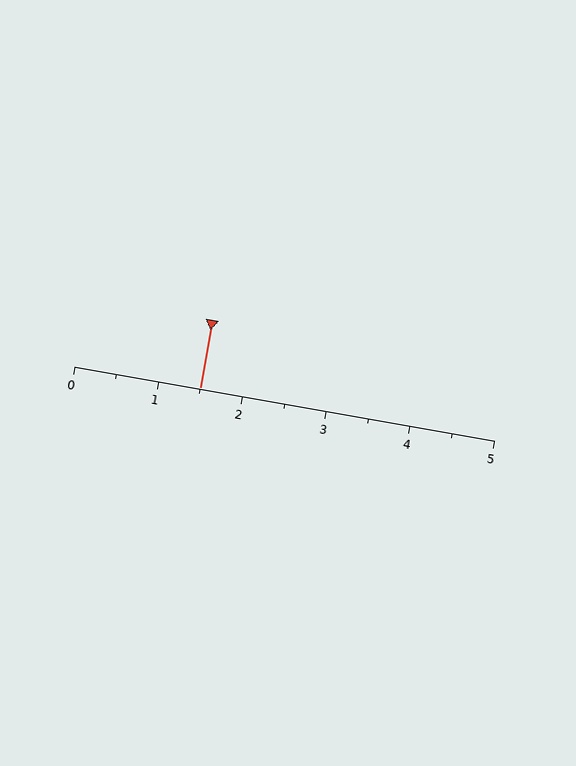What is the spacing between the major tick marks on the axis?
The major ticks are spaced 1 apart.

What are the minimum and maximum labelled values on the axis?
The axis runs from 0 to 5.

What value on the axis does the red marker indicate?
The marker indicates approximately 1.5.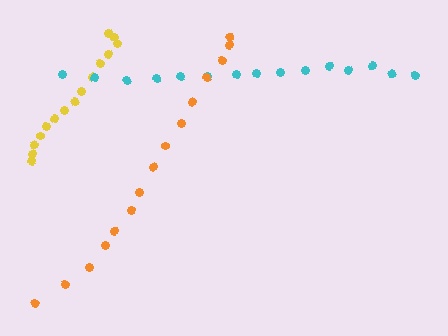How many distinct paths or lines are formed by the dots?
There are 3 distinct paths.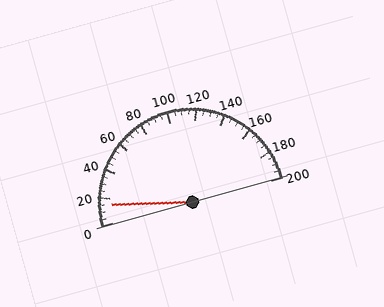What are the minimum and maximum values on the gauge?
The gauge ranges from 0 to 200.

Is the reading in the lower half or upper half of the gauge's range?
The reading is in the lower half of the range (0 to 200).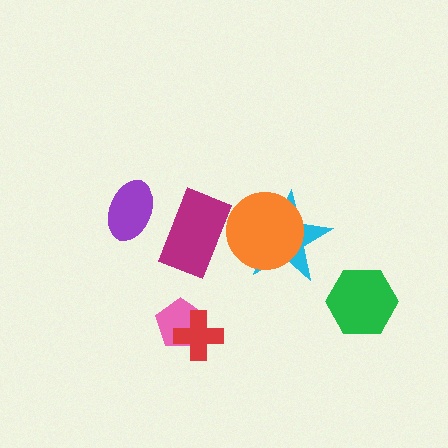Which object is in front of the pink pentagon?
The red cross is in front of the pink pentagon.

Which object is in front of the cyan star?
The orange circle is in front of the cyan star.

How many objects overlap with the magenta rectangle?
1 object overlaps with the magenta rectangle.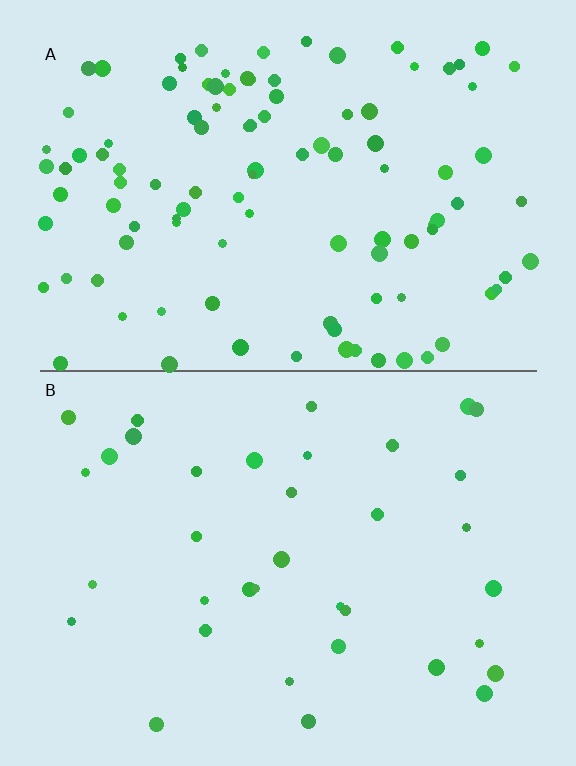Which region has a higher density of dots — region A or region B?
A (the top).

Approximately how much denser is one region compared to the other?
Approximately 2.9× — region A over region B.